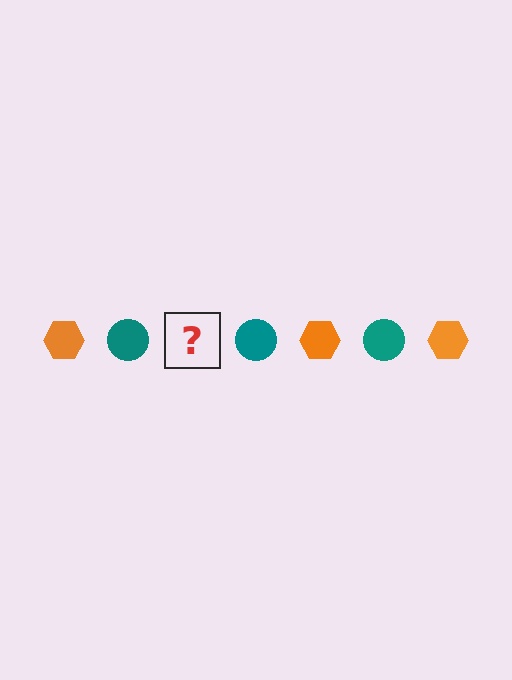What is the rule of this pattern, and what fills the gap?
The rule is that the pattern alternates between orange hexagon and teal circle. The gap should be filled with an orange hexagon.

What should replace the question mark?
The question mark should be replaced with an orange hexagon.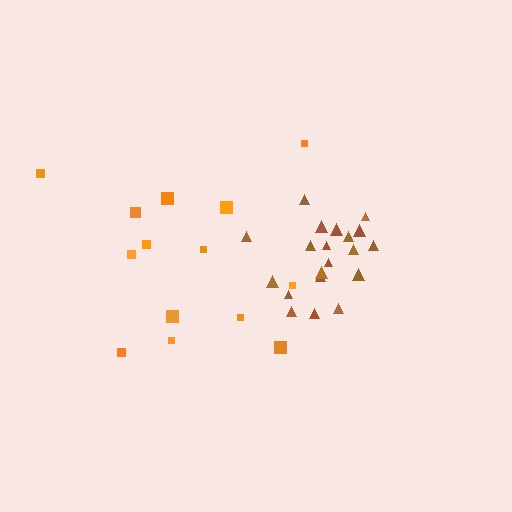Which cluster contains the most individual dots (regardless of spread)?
Brown (20).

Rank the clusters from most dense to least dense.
brown, orange.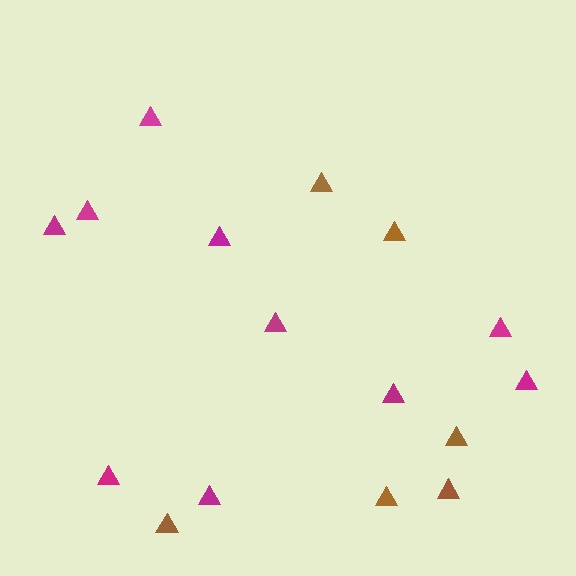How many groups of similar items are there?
There are 2 groups: one group of magenta triangles (10) and one group of brown triangles (6).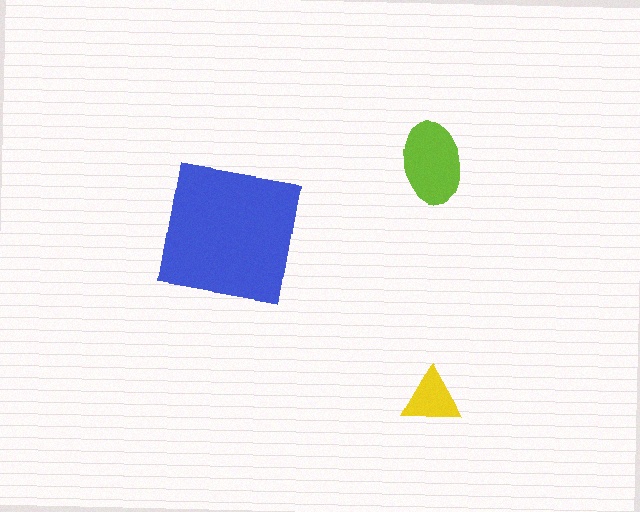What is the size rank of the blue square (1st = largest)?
1st.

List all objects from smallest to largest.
The yellow triangle, the lime ellipse, the blue square.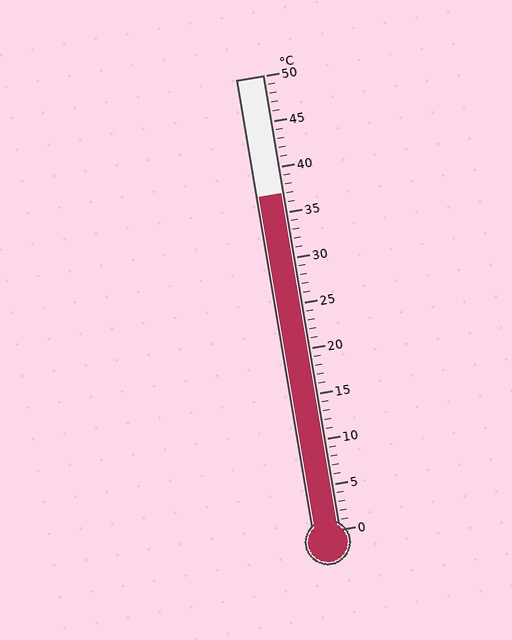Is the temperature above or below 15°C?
The temperature is above 15°C.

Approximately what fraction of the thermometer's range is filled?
The thermometer is filled to approximately 75% of its range.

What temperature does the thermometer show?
The thermometer shows approximately 37°C.